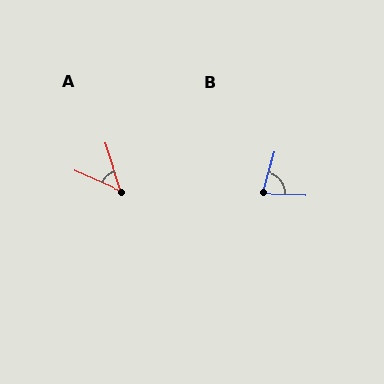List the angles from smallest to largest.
A (49°), B (77°).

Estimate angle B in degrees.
Approximately 77 degrees.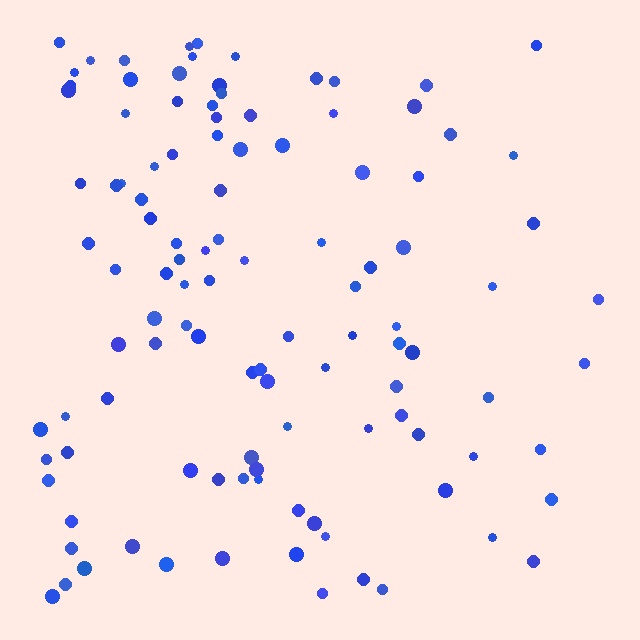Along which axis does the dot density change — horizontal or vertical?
Horizontal.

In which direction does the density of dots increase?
From right to left, with the left side densest.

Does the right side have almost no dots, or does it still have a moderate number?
Still a moderate number, just noticeably fewer than the left.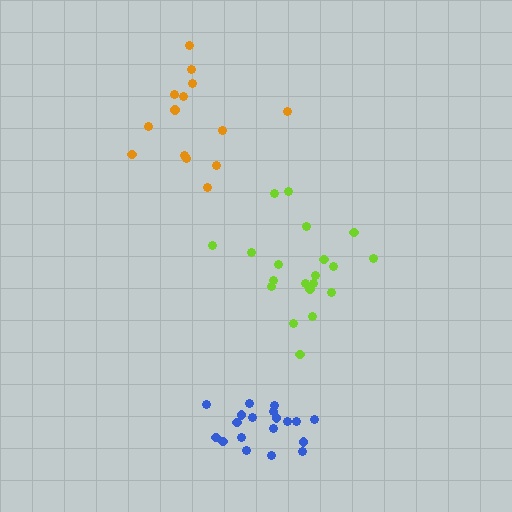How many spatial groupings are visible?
There are 3 spatial groupings.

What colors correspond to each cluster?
The clusters are colored: lime, blue, orange.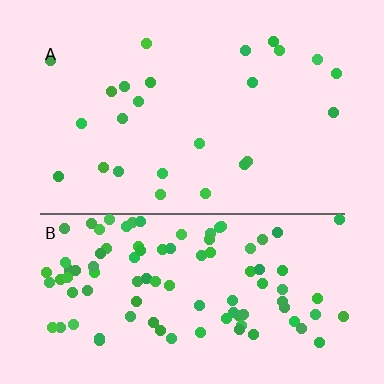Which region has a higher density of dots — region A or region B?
B (the bottom).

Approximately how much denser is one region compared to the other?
Approximately 4.1× — region B over region A.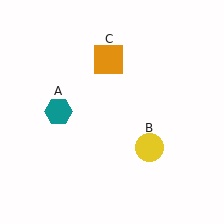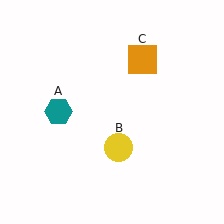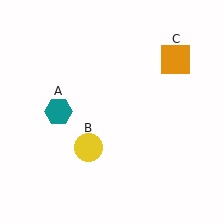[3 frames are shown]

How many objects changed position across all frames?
2 objects changed position: yellow circle (object B), orange square (object C).